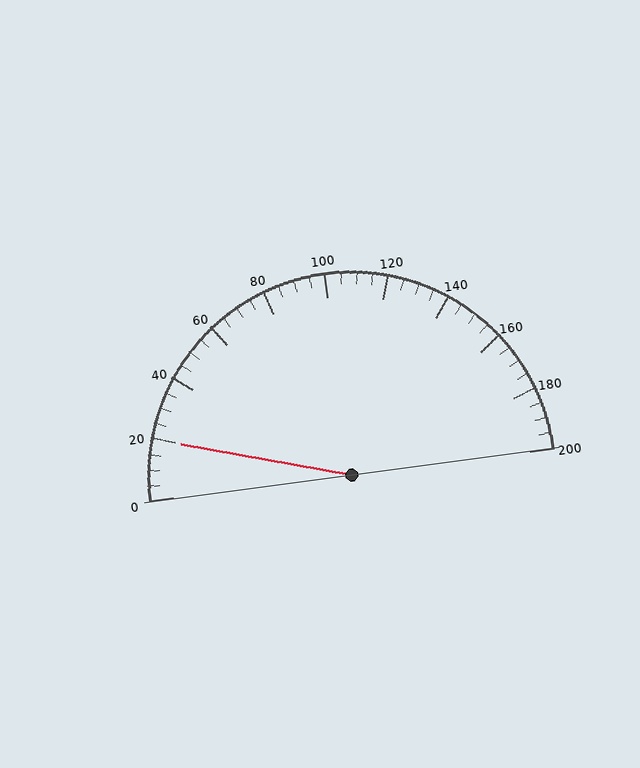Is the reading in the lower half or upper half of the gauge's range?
The reading is in the lower half of the range (0 to 200).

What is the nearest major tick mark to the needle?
The nearest major tick mark is 20.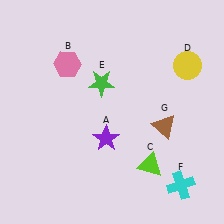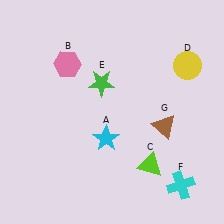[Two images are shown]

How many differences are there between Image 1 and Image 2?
There is 1 difference between the two images.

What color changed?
The star (A) changed from purple in Image 1 to cyan in Image 2.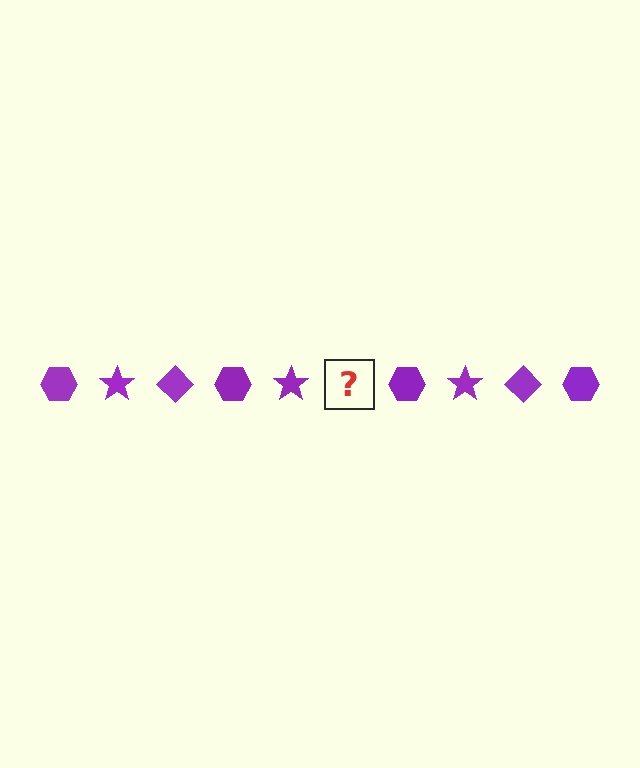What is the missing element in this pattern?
The missing element is a purple diamond.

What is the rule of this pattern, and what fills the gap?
The rule is that the pattern cycles through hexagon, star, diamond shapes in purple. The gap should be filled with a purple diamond.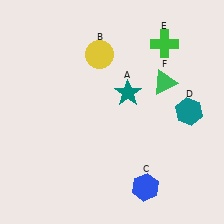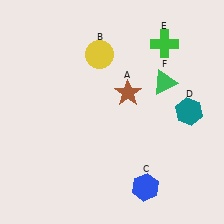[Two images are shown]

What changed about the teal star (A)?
In Image 1, A is teal. In Image 2, it changed to brown.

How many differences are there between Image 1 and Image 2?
There is 1 difference between the two images.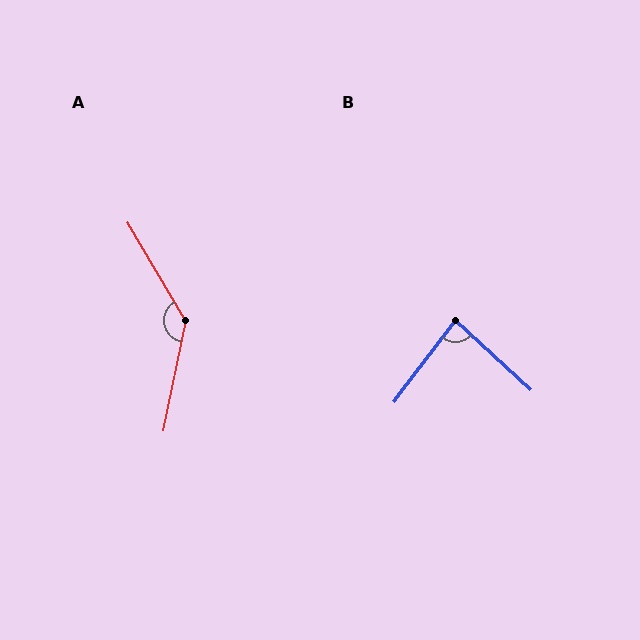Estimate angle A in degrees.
Approximately 138 degrees.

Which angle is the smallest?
B, at approximately 84 degrees.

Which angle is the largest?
A, at approximately 138 degrees.